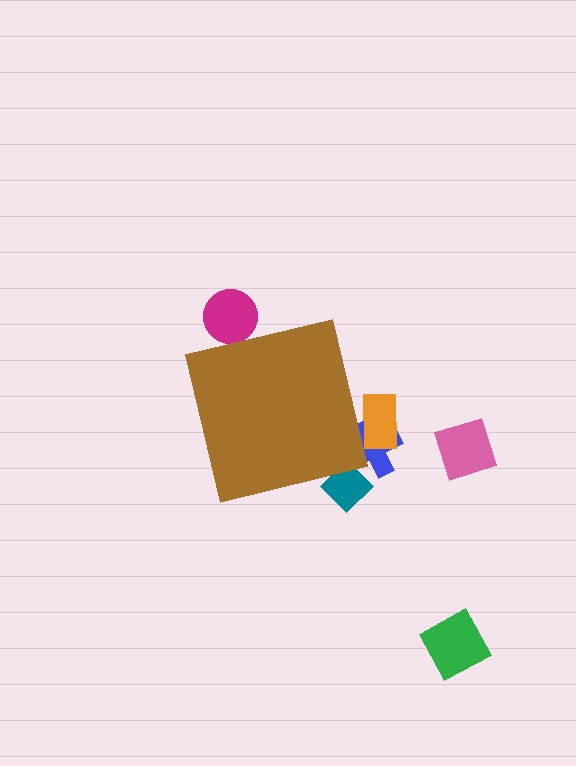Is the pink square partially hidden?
No, the pink square is fully visible.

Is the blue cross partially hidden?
Yes, the blue cross is partially hidden behind the brown square.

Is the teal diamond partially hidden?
Yes, the teal diamond is partially hidden behind the brown square.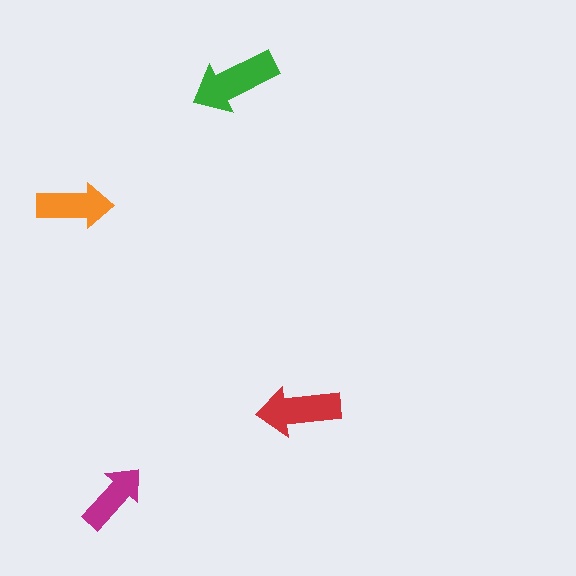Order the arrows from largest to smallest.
the green one, the red one, the orange one, the magenta one.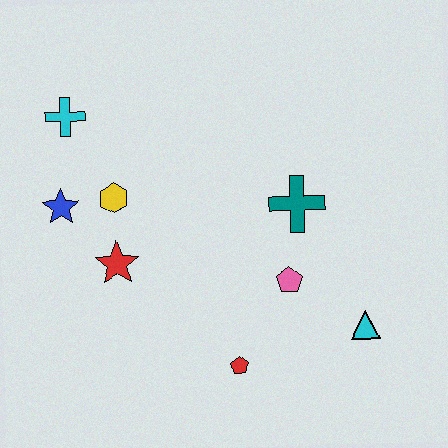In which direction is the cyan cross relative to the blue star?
The cyan cross is above the blue star.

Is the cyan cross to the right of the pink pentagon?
No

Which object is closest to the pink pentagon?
The teal cross is closest to the pink pentagon.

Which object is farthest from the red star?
The cyan triangle is farthest from the red star.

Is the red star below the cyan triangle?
No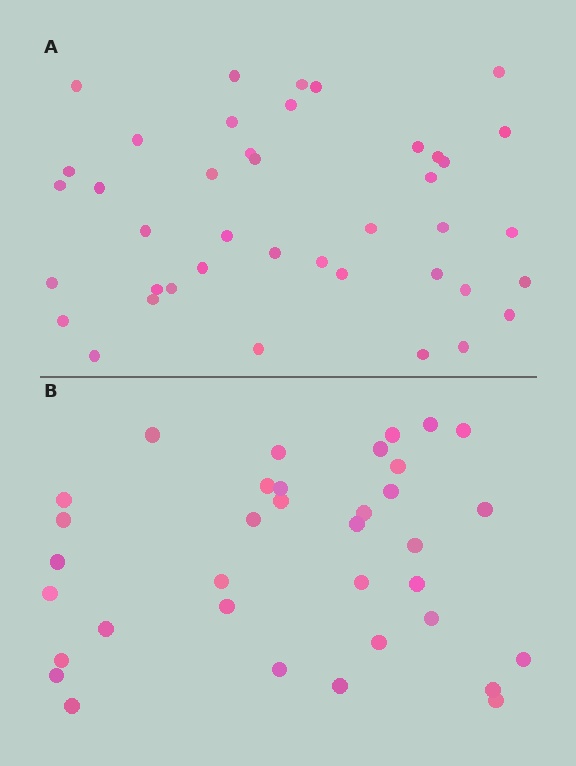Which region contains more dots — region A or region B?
Region A (the top region) has more dots.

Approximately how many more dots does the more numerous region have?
Region A has about 6 more dots than region B.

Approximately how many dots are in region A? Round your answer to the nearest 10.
About 40 dots. (The exact count is 41, which rounds to 40.)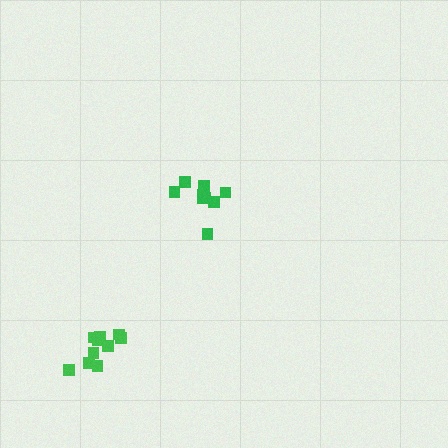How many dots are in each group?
Group 1: 9 dots, Group 2: 10 dots (19 total).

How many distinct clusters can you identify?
There are 2 distinct clusters.